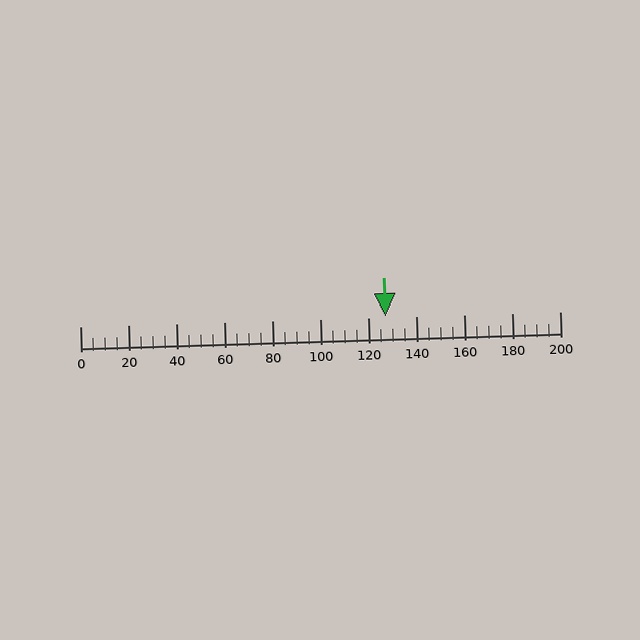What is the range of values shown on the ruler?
The ruler shows values from 0 to 200.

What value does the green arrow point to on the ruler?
The green arrow points to approximately 127.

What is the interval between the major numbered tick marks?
The major tick marks are spaced 20 units apart.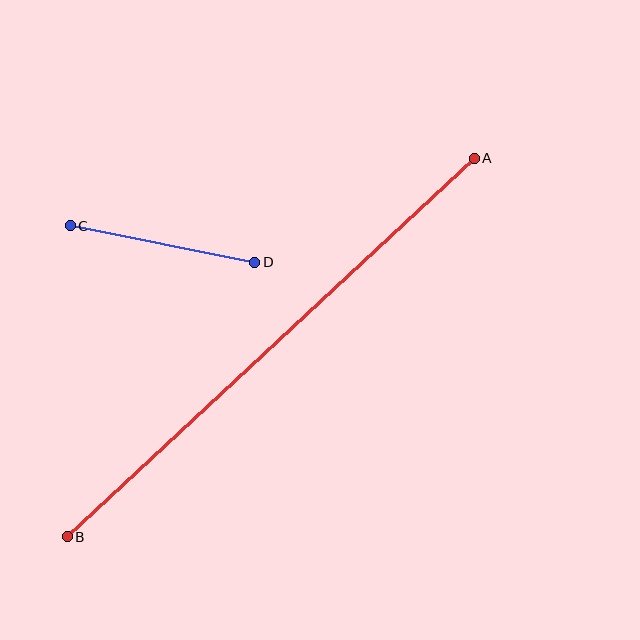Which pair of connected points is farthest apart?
Points A and B are farthest apart.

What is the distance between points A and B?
The distance is approximately 556 pixels.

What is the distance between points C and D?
The distance is approximately 188 pixels.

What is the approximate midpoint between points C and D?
The midpoint is at approximately (163, 244) pixels.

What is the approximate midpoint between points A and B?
The midpoint is at approximately (271, 347) pixels.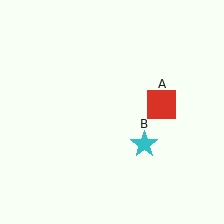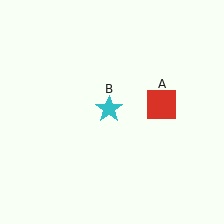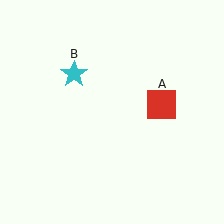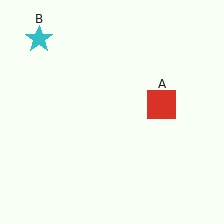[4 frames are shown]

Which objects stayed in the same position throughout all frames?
Red square (object A) remained stationary.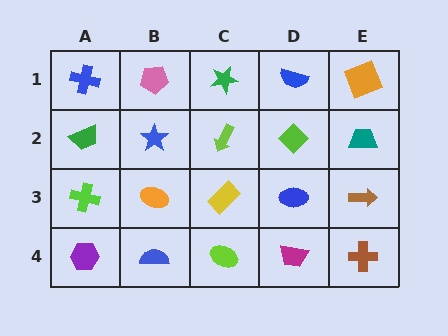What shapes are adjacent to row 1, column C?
A lime arrow (row 2, column C), a pink pentagon (row 1, column B), a blue semicircle (row 1, column D).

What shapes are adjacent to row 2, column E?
An orange square (row 1, column E), a brown arrow (row 3, column E), a lime diamond (row 2, column D).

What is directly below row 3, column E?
A brown cross.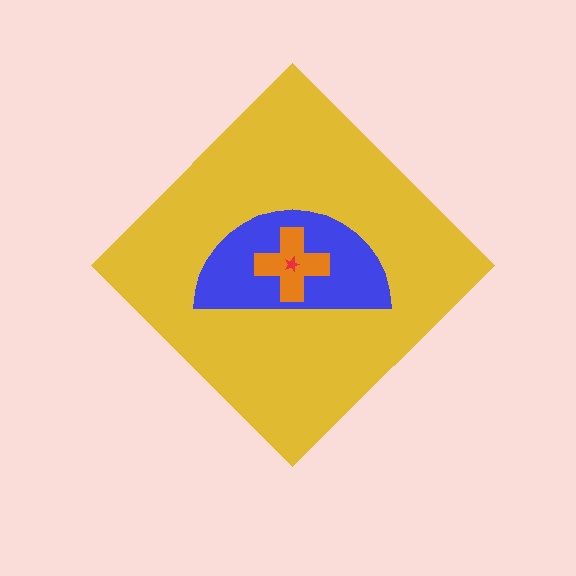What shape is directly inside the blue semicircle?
The orange cross.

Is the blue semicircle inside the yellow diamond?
Yes.